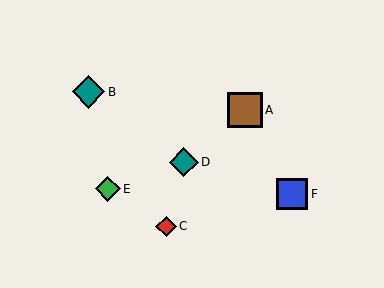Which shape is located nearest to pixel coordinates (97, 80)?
The teal diamond (labeled B) at (89, 92) is nearest to that location.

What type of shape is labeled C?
Shape C is a red diamond.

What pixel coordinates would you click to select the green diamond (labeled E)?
Click at (108, 189) to select the green diamond E.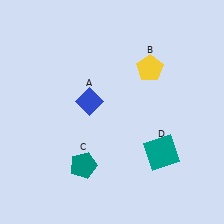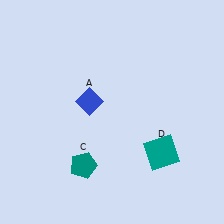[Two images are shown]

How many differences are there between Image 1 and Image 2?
There is 1 difference between the two images.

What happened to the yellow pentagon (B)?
The yellow pentagon (B) was removed in Image 2. It was in the top-right area of Image 1.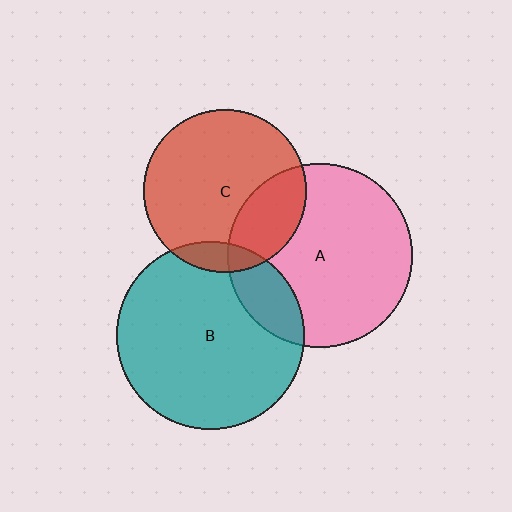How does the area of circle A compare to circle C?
Approximately 1.3 times.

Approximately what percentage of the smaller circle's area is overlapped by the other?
Approximately 10%.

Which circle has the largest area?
Circle B (teal).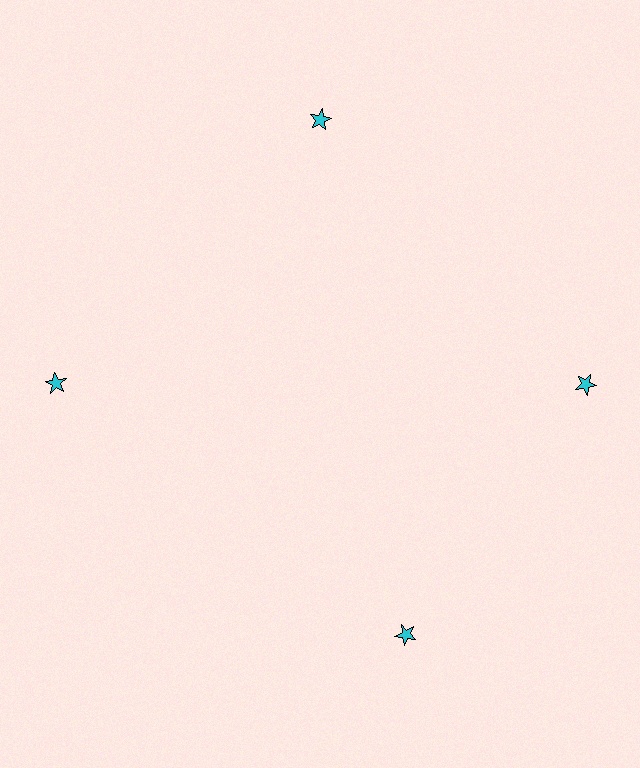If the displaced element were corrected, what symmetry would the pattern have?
It would have 4-fold rotational symmetry — the pattern would map onto itself every 90 degrees.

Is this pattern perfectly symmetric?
No. The 4 cyan stars are arranged in a ring, but one element near the 6 o'clock position is rotated out of alignment along the ring, breaking the 4-fold rotational symmetry.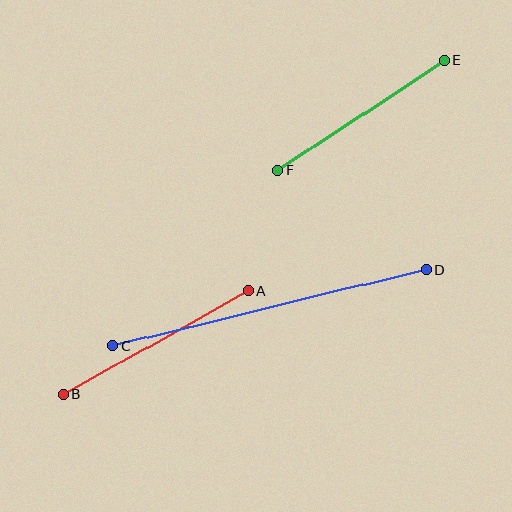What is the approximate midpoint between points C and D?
The midpoint is at approximately (269, 308) pixels.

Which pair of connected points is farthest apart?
Points C and D are farthest apart.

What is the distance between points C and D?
The distance is approximately 323 pixels.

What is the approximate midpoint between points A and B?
The midpoint is at approximately (156, 343) pixels.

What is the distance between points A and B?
The distance is approximately 212 pixels.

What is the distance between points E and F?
The distance is approximately 199 pixels.